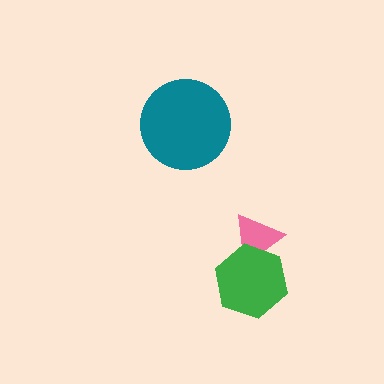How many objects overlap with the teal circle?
0 objects overlap with the teal circle.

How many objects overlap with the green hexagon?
1 object overlaps with the green hexagon.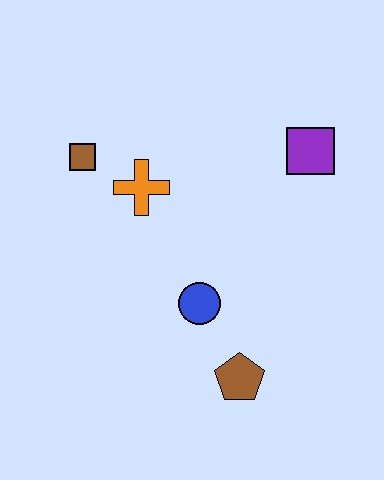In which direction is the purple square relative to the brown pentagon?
The purple square is above the brown pentagon.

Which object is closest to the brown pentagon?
The blue circle is closest to the brown pentagon.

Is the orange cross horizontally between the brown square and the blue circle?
Yes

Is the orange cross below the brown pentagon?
No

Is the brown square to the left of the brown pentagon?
Yes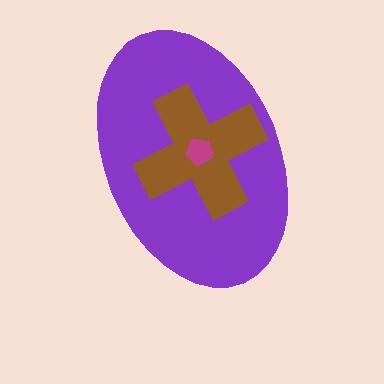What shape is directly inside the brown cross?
The magenta pentagon.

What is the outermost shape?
The purple ellipse.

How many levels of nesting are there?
3.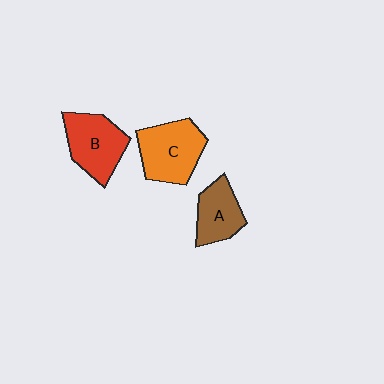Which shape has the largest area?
Shape C (orange).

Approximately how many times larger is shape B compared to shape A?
Approximately 1.3 times.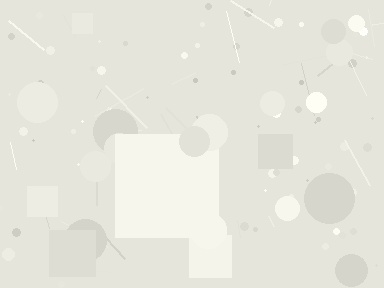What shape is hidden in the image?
A square is hidden in the image.